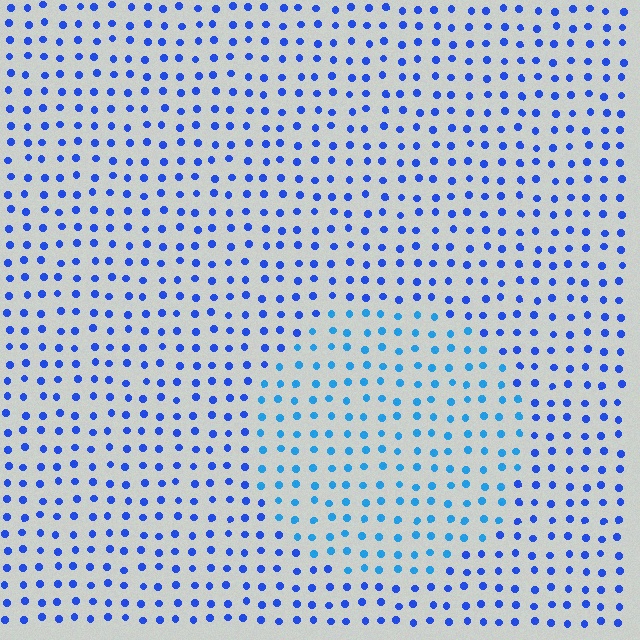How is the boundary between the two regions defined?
The boundary is defined purely by a slight shift in hue (about 25 degrees). Spacing, size, and orientation are identical on both sides.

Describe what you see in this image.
The image is filled with small blue elements in a uniform arrangement. A circle-shaped region is visible where the elements are tinted to a slightly different hue, forming a subtle color boundary.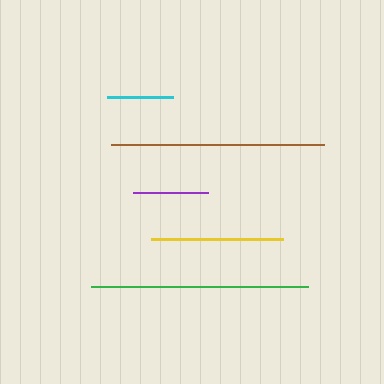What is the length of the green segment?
The green segment is approximately 218 pixels long.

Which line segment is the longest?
The green line is the longest at approximately 218 pixels.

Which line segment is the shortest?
The cyan line is the shortest at approximately 65 pixels.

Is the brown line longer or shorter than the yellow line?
The brown line is longer than the yellow line.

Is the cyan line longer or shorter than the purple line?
The purple line is longer than the cyan line.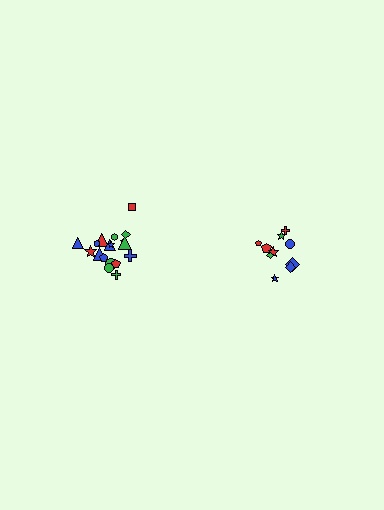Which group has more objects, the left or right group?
The left group.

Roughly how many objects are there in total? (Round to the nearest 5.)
Roughly 30 objects in total.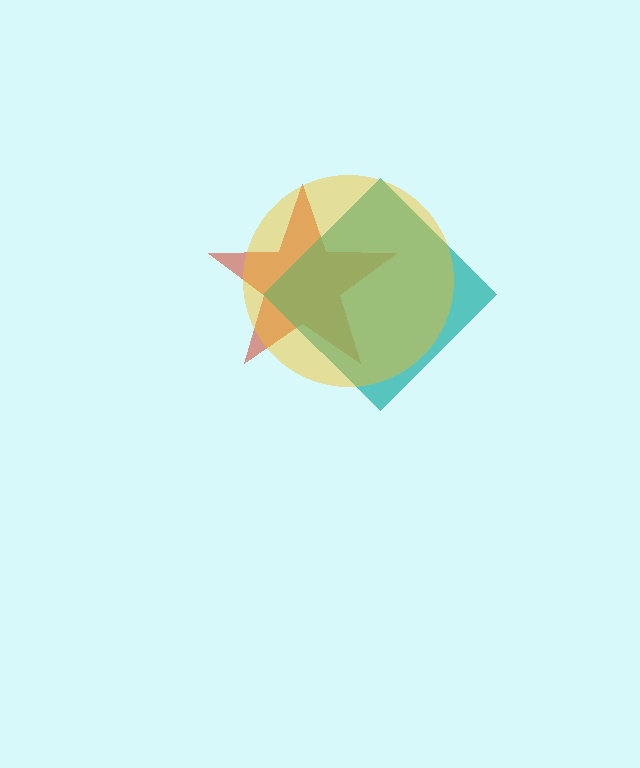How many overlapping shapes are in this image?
There are 3 overlapping shapes in the image.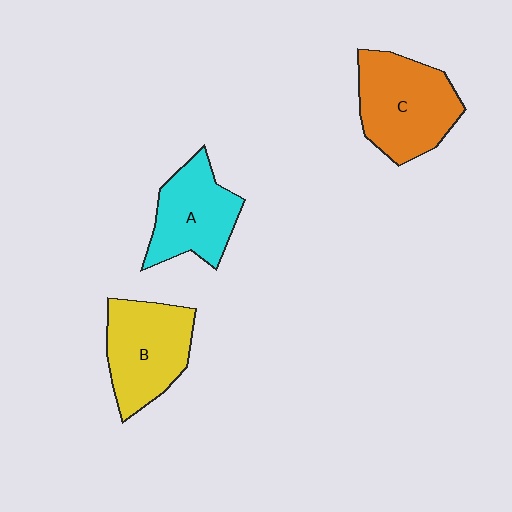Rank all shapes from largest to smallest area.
From largest to smallest: C (orange), B (yellow), A (cyan).